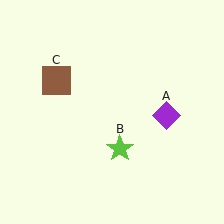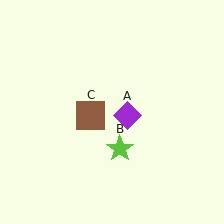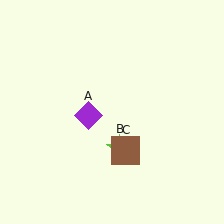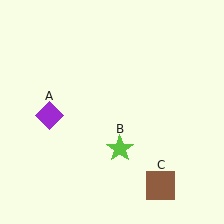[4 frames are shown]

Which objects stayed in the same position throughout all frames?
Lime star (object B) remained stationary.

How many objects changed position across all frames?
2 objects changed position: purple diamond (object A), brown square (object C).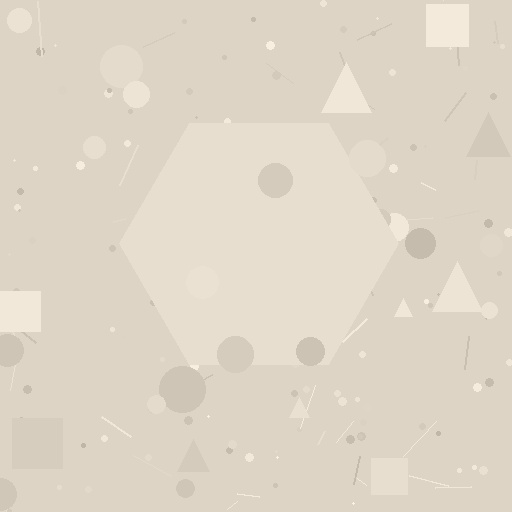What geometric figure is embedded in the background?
A hexagon is embedded in the background.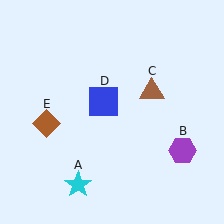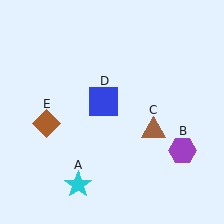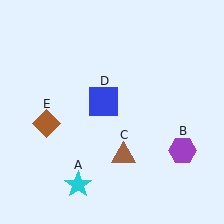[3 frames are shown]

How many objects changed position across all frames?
1 object changed position: brown triangle (object C).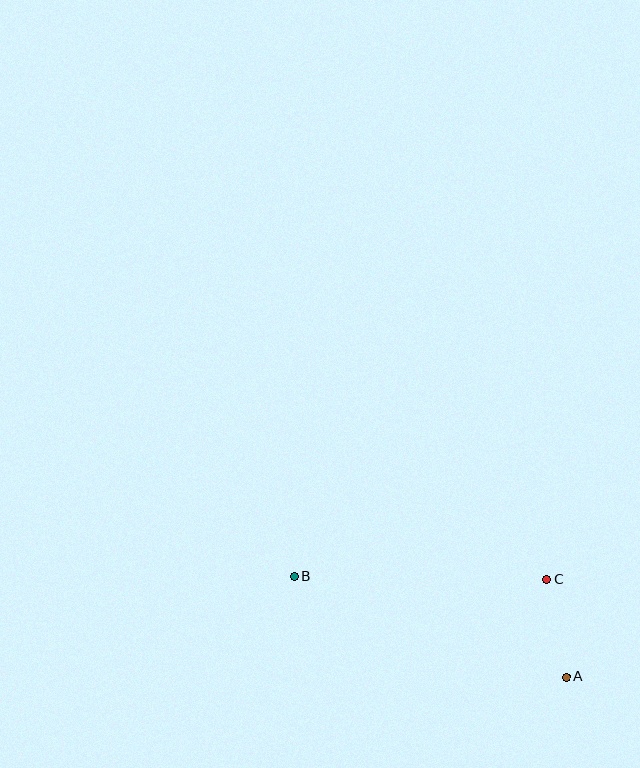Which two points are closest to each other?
Points A and C are closest to each other.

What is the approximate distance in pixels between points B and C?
The distance between B and C is approximately 253 pixels.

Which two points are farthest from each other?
Points A and B are farthest from each other.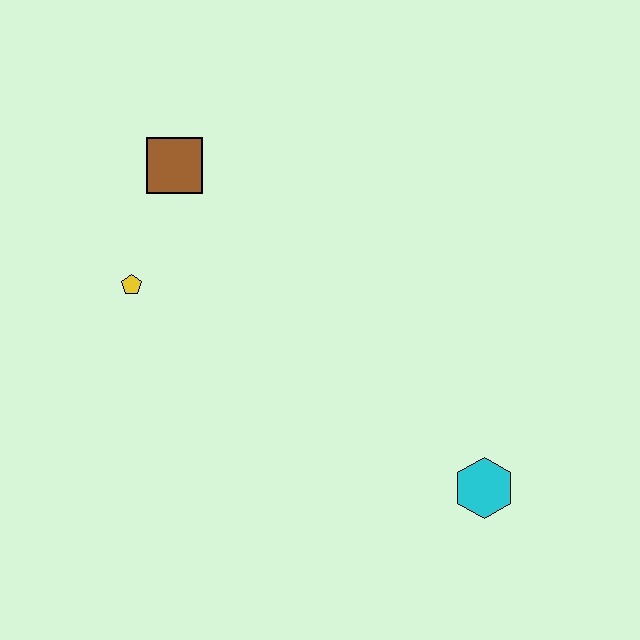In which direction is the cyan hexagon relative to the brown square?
The cyan hexagon is below the brown square.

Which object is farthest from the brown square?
The cyan hexagon is farthest from the brown square.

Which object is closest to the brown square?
The yellow pentagon is closest to the brown square.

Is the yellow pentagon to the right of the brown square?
No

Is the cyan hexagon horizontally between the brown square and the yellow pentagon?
No